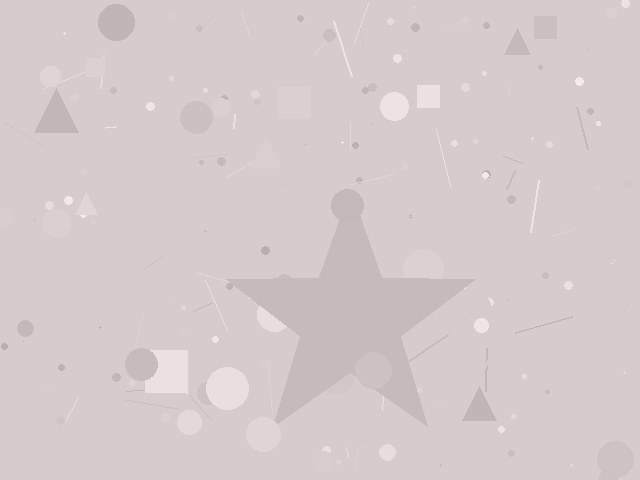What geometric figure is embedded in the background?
A star is embedded in the background.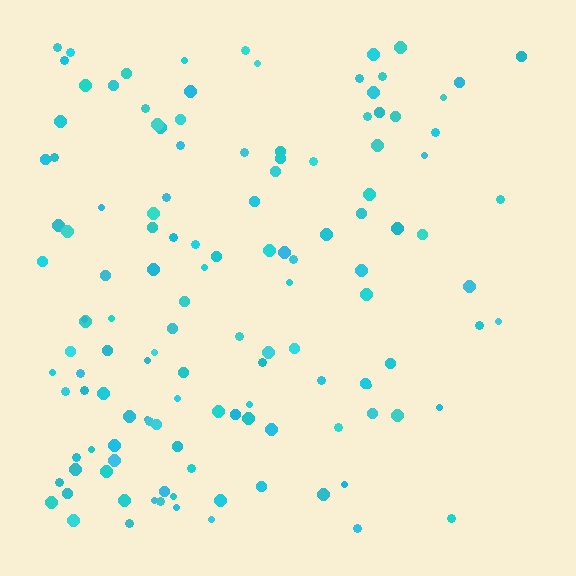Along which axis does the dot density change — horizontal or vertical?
Horizontal.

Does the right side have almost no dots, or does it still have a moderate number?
Still a moderate number, just noticeably fewer than the left.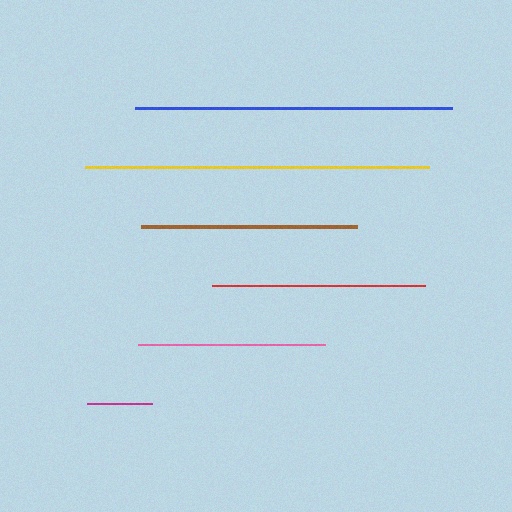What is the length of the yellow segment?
The yellow segment is approximately 344 pixels long.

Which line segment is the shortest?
The magenta line is the shortest at approximately 64 pixels.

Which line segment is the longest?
The yellow line is the longest at approximately 344 pixels.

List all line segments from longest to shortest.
From longest to shortest: yellow, blue, brown, red, pink, magenta.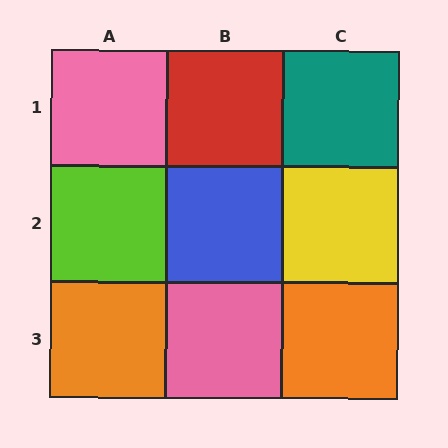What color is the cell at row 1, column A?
Pink.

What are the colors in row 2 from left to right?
Lime, blue, yellow.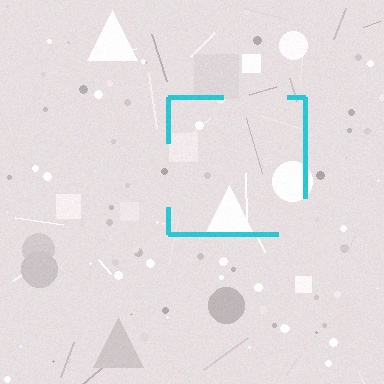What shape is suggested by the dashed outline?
The dashed outline suggests a square.